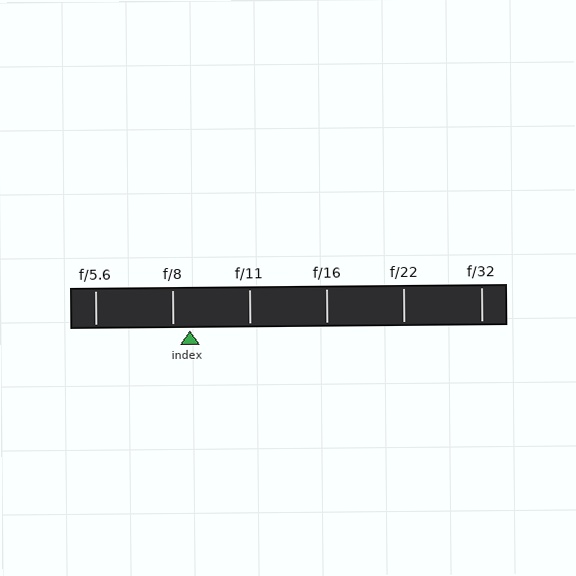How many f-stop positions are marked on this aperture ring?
There are 6 f-stop positions marked.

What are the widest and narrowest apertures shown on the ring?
The widest aperture shown is f/5.6 and the narrowest is f/32.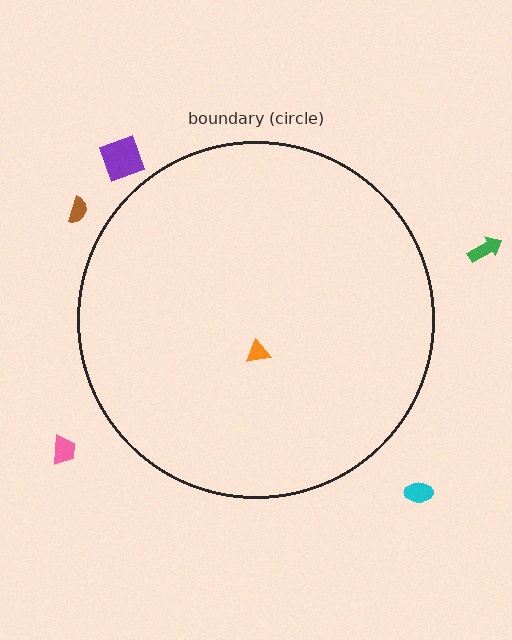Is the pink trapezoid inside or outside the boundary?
Outside.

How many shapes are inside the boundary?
1 inside, 5 outside.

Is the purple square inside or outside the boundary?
Outside.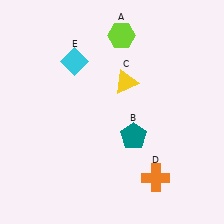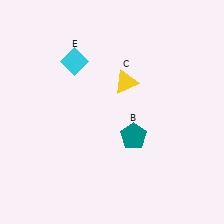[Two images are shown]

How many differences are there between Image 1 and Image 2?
There are 2 differences between the two images.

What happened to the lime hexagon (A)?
The lime hexagon (A) was removed in Image 2. It was in the top-right area of Image 1.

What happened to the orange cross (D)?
The orange cross (D) was removed in Image 2. It was in the bottom-right area of Image 1.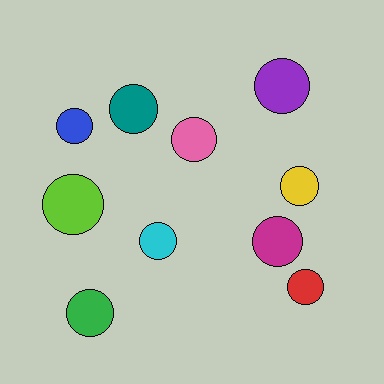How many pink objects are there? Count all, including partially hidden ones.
There is 1 pink object.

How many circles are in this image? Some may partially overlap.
There are 10 circles.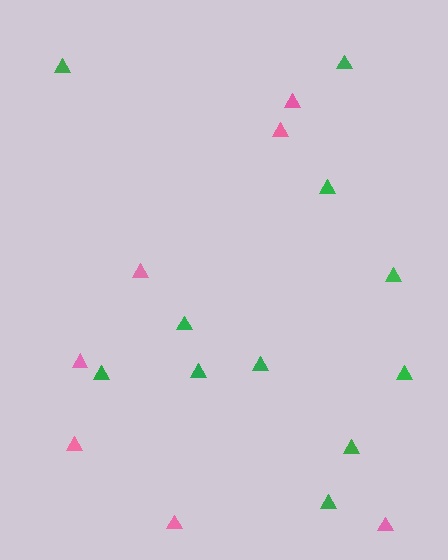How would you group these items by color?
There are 2 groups: one group of green triangles (11) and one group of pink triangles (7).